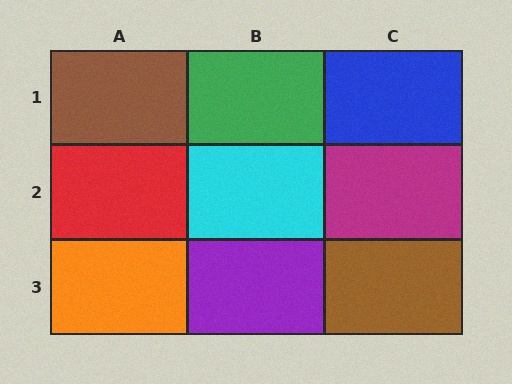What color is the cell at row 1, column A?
Brown.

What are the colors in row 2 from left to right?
Red, cyan, magenta.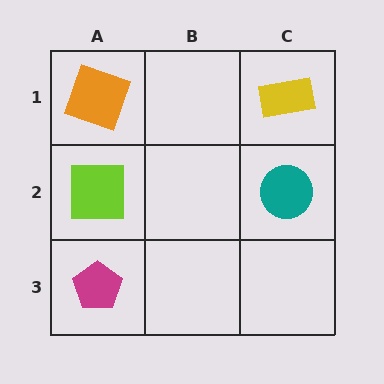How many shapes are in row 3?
1 shape.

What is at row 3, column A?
A magenta pentagon.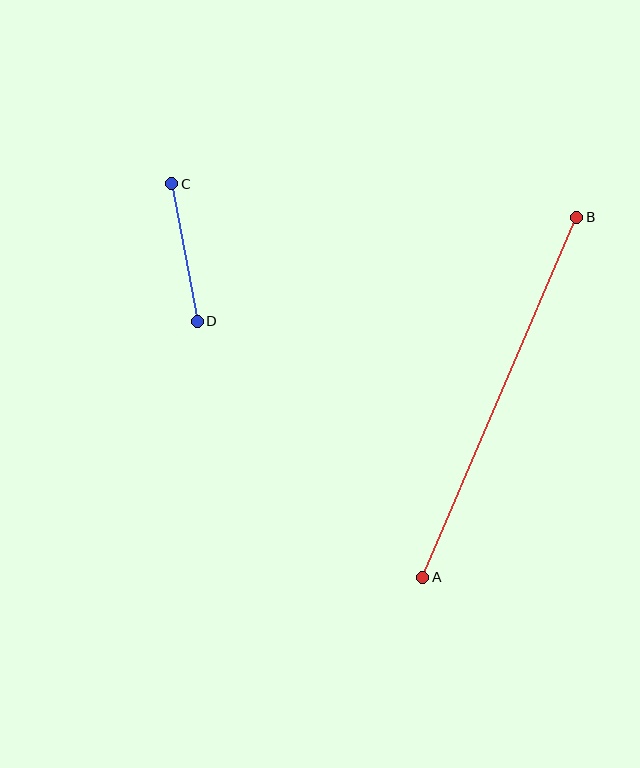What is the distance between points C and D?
The distance is approximately 140 pixels.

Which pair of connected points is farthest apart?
Points A and B are farthest apart.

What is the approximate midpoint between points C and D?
The midpoint is at approximately (184, 252) pixels.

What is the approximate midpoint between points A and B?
The midpoint is at approximately (500, 397) pixels.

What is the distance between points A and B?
The distance is approximately 392 pixels.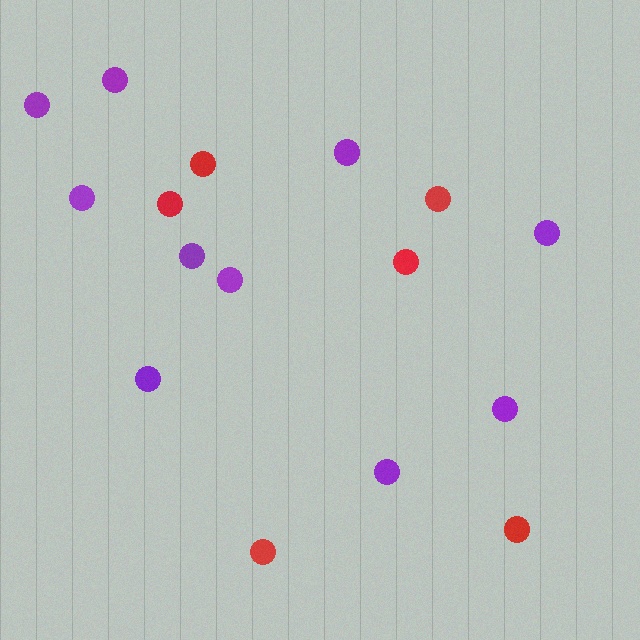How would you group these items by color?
There are 2 groups: one group of purple circles (10) and one group of red circles (6).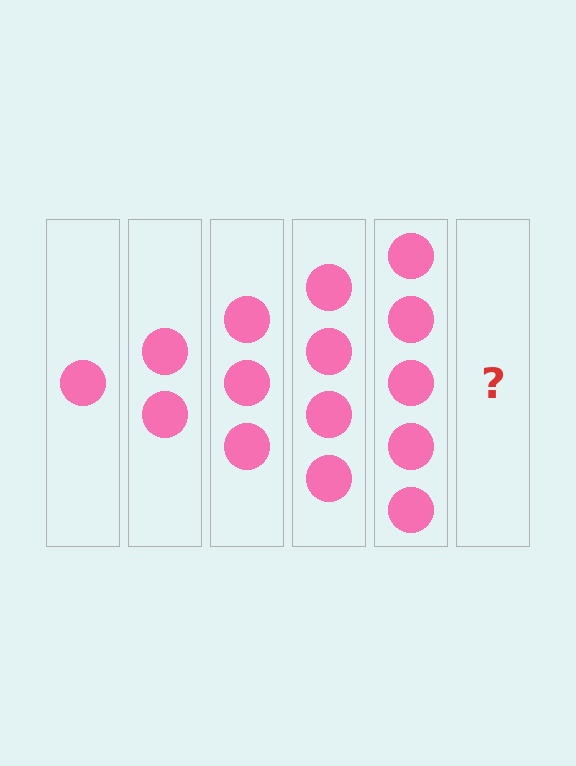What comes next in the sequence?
The next element should be 6 circles.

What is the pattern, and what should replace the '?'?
The pattern is that each step adds one more circle. The '?' should be 6 circles.